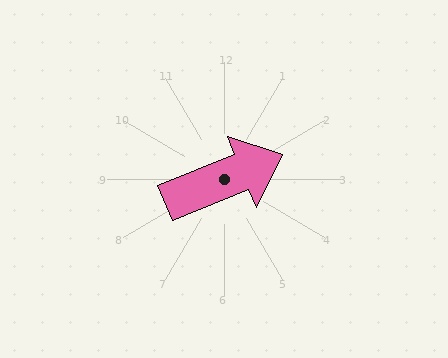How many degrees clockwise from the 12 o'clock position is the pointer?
Approximately 68 degrees.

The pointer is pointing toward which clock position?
Roughly 2 o'clock.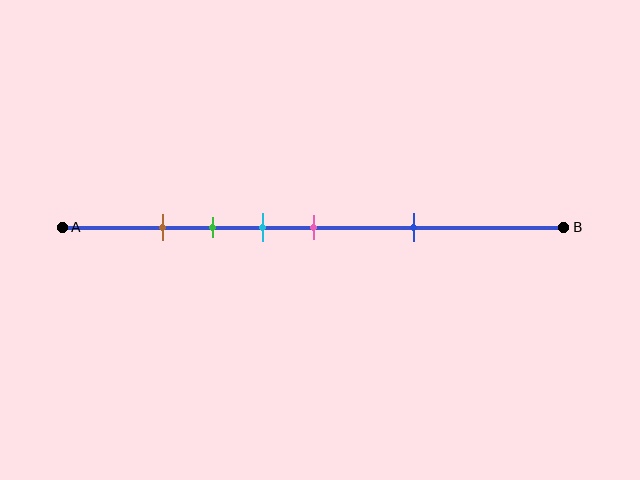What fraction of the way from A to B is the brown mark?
The brown mark is approximately 20% (0.2) of the way from A to B.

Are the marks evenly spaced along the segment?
No, the marks are not evenly spaced.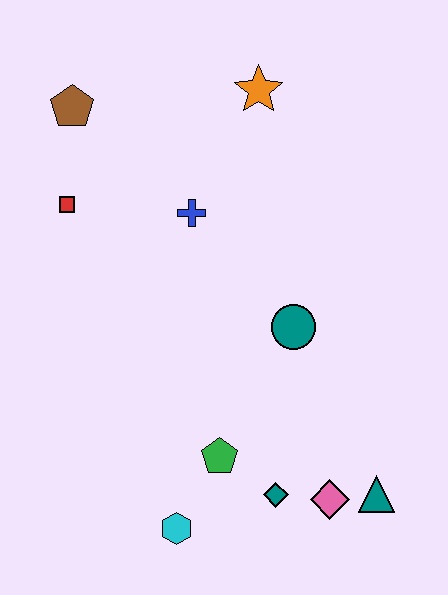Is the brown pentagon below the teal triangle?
No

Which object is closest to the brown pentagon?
The red square is closest to the brown pentagon.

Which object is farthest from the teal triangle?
The brown pentagon is farthest from the teal triangle.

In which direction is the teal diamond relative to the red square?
The teal diamond is below the red square.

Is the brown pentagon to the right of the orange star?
No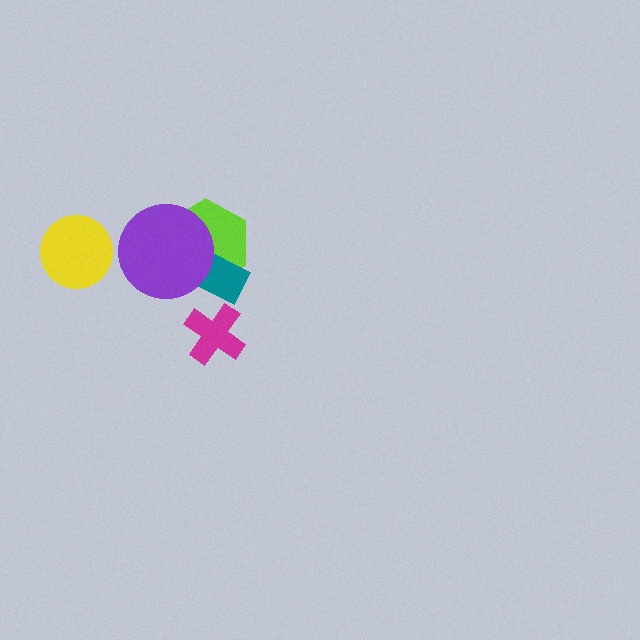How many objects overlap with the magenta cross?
0 objects overlap with the magenta cross.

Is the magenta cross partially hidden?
No, no other shape covers it.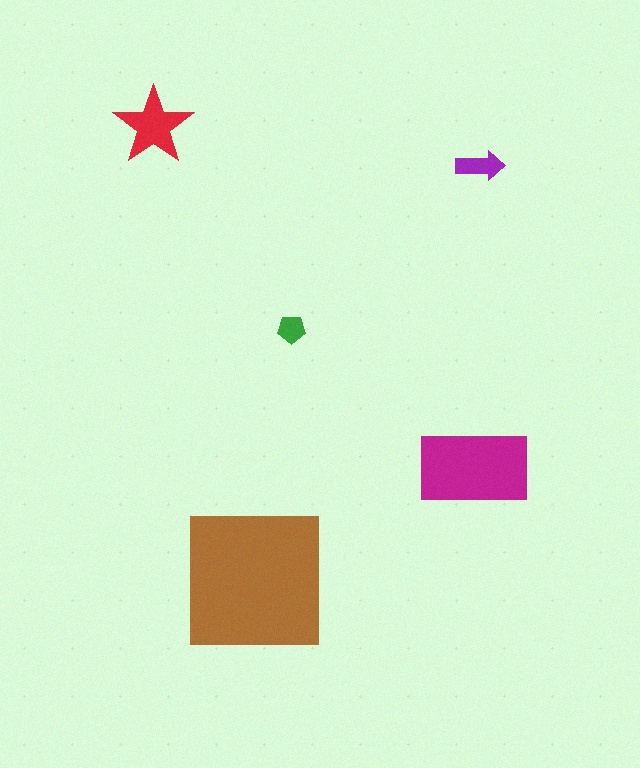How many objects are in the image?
There are 5 objects in the image.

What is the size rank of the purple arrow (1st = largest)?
4th.